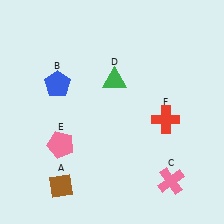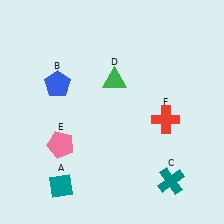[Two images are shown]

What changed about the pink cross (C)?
In Image 1, C is pink. In Image 2, it changed to teal.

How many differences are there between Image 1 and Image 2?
There are 2 differences between the two images.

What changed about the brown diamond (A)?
In Image 1, A is brown. In Image 2, it changed to teal.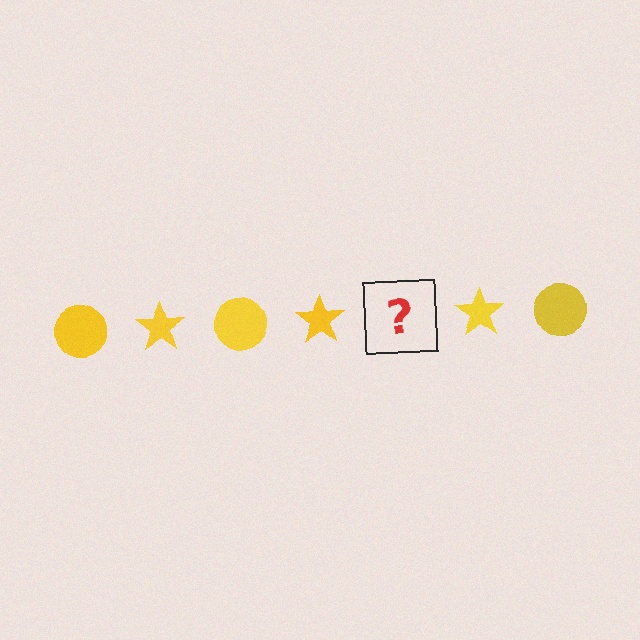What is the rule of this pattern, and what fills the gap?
The rule is that the pattern cycles through circle, star shapes in yellow. The gap should be filled with a yellow circle.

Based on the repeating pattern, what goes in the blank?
The blank should be a yellow circle.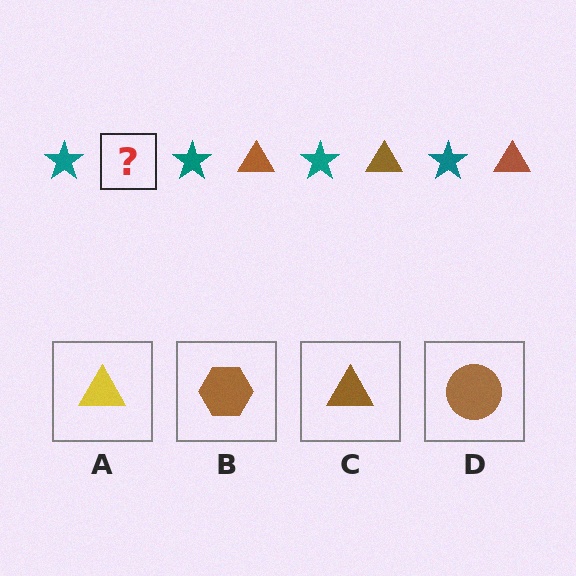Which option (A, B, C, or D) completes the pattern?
C.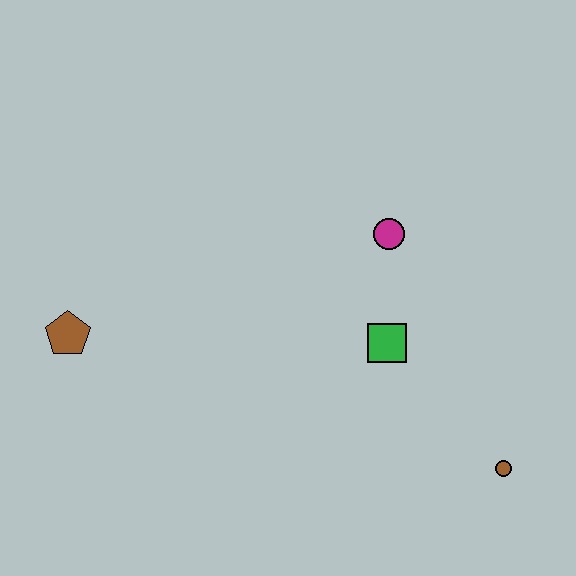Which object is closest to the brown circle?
The green square is closest to the brown circle.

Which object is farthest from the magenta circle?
The brown pentagon is farthest from the magenta circle.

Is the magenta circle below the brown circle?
No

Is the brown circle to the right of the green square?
Yes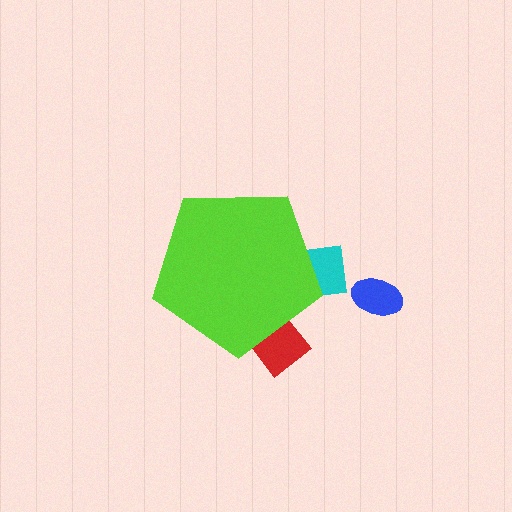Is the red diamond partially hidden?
Yes, the red diamond is partially hidden behind the lime pentagon.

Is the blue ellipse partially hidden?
No, the blue ellipse is fully visible.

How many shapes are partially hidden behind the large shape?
2 shapes are partially hidden.